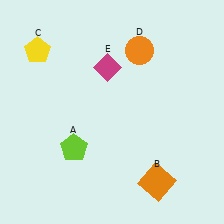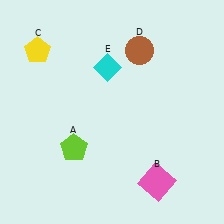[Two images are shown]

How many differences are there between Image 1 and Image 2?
There are 3 differences between the two images.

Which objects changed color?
B changed from orange to pink. D changed from orange to brown. E changed from magenta to cyan.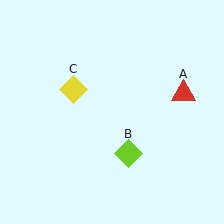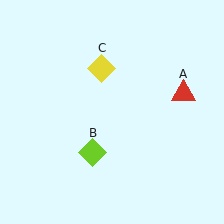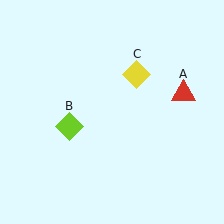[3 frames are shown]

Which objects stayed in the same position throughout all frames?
Red triangle (object A) remained stationary.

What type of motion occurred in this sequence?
The lime diamond (object B), yellow diamond (object C) rotated clockwise around the center of the scene.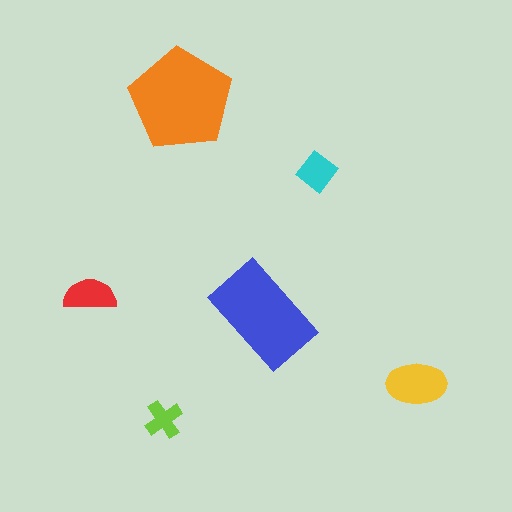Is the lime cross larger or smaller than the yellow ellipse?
Smaller.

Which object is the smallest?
The lime cross.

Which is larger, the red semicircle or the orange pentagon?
The orange pentagon.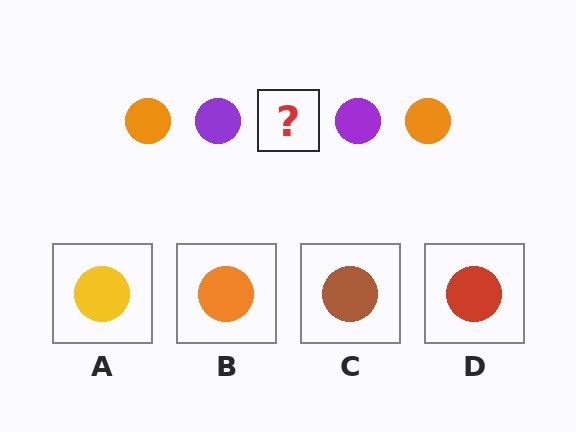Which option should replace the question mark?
Option B.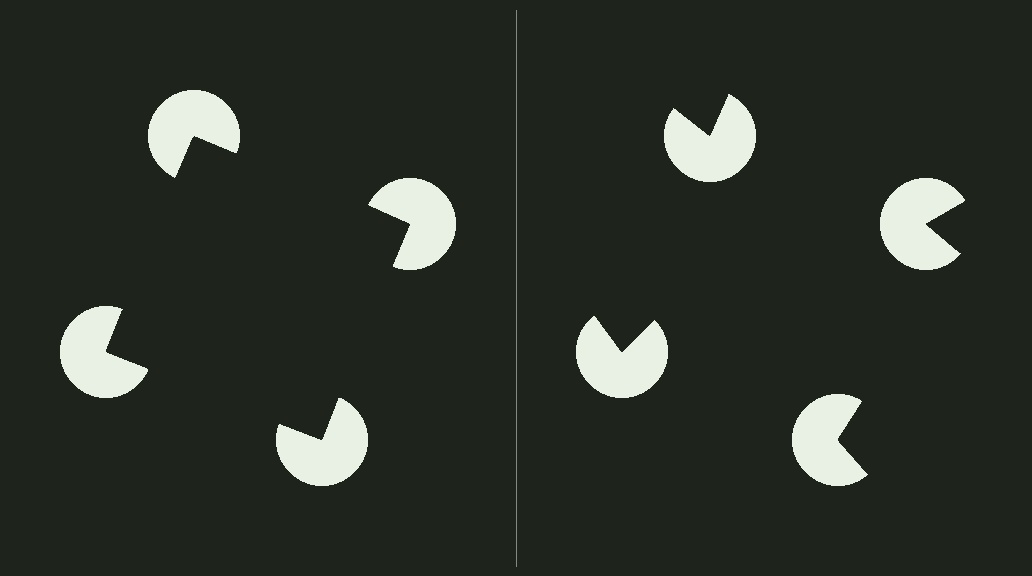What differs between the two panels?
The pac-man discs are positioned identically on both sides; only the wedge orientations differ. On the left they align to a square; on the right they are misaligned.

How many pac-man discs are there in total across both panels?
8 — 4 on each side.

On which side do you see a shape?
An illusory square appears on the left side. On the right side the wedge cuts are rotated, so no coherent shape forms.